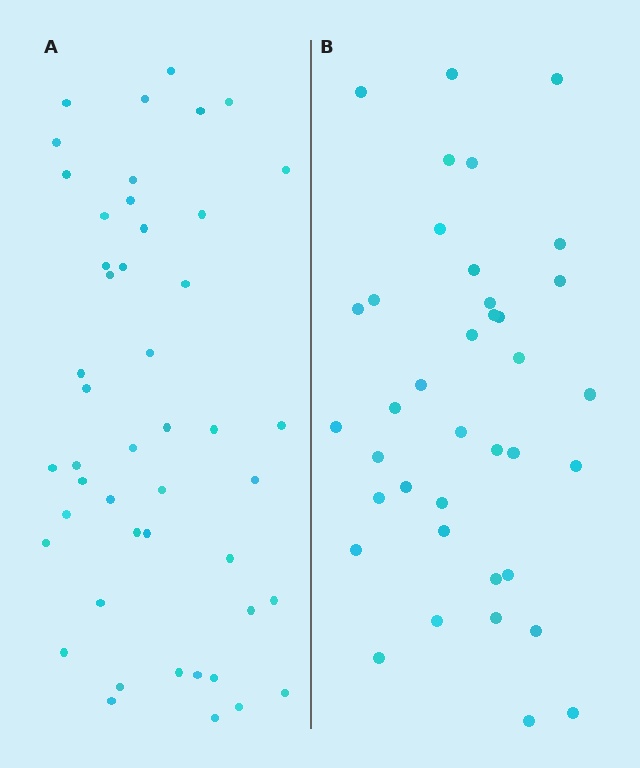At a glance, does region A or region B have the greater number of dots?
Region A (the left region) has more dots.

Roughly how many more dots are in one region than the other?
Region A has roughly 8 or so more dots than region B.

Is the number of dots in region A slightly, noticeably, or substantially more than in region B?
Region A has only slightly more — the two regions are fairly close. The ratio is roughly 1.2 to 1.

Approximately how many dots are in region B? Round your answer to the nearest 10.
About 40 dots. (The exact count is 38, which rounds to 40.)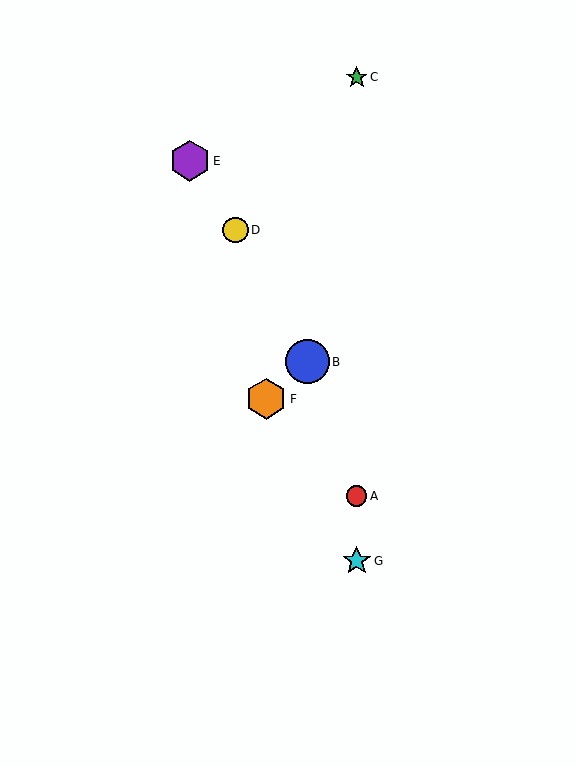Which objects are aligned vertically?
Objects A, C, G are aligned vertically.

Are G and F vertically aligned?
No, G is at x≈357 and F is at x≈266.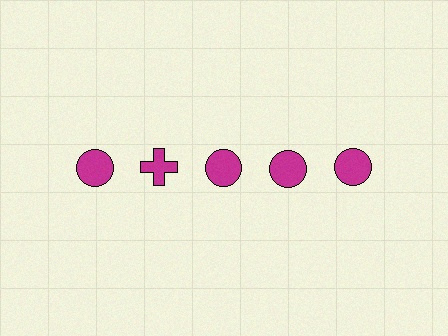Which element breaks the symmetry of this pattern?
The magenta cross in the top row, second from left column breaks the symmetry. All other shapes are magenta circles.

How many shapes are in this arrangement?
There are 5 shapes arranged in a grid pattern.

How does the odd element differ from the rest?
It has a different shape: cross instead of circle.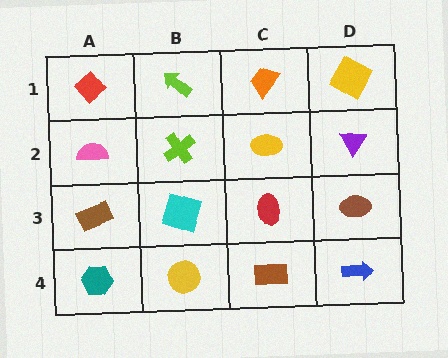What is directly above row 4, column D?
A brown ellipse.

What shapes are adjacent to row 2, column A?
A red diamond (row 1, column A), a brown rectangle (row 3, column A), a lime cross (row 2, column B).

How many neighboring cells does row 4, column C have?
3.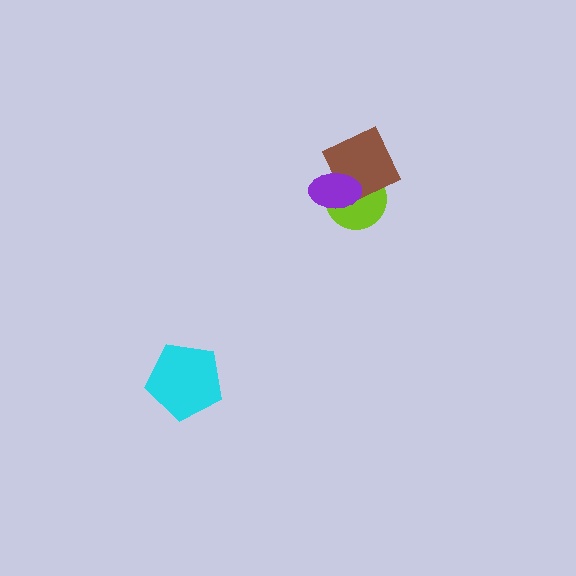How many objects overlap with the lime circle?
2 objects overlap with the lime circle.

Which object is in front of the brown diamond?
The purple ellipse is in front of the brown diamond.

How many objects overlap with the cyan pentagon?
0 objects overlap with the cyan pentagon.